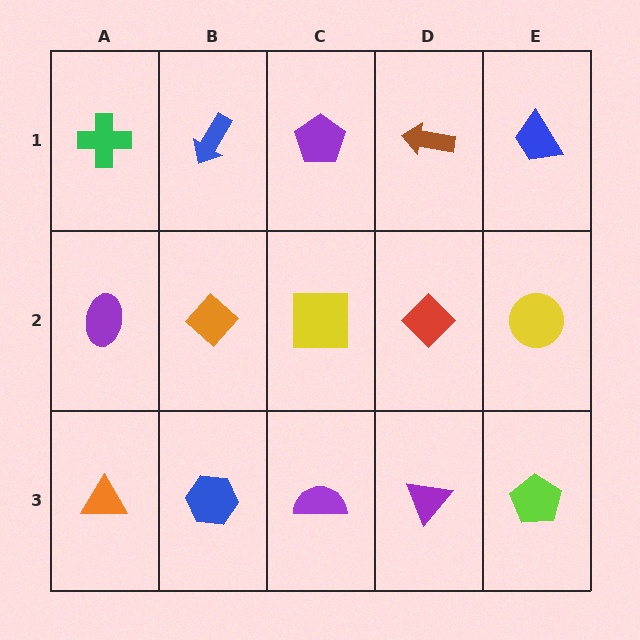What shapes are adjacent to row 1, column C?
A yellow square (row 2, column C), a blue arrow (row 1, column B), a brown arrow (row 1, column D).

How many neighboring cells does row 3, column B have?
3.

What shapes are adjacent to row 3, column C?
A yellow square (row 2, column C), a blue hexagon (row 3, column B), a purple triangle (row 3, column D).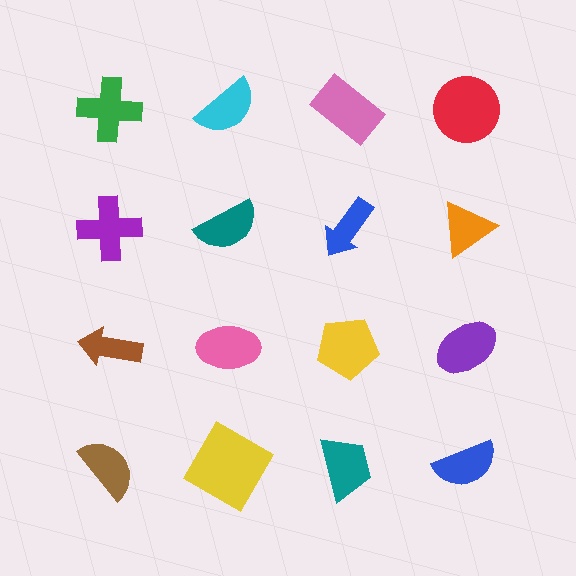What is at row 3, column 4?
A purple ellipse.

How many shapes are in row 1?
4 shapes.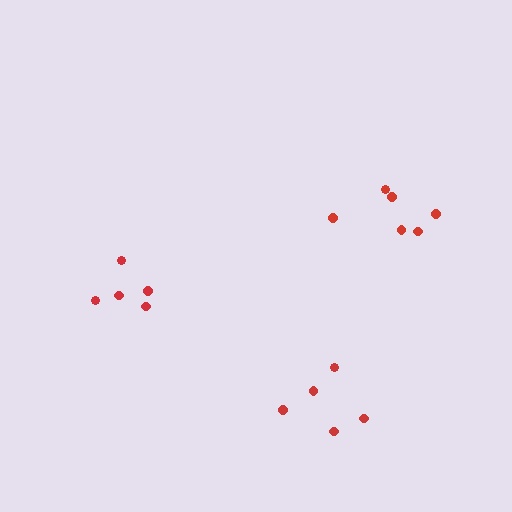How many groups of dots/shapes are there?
There are 3 groups.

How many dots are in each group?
Group 1: 5 dots, Group 2: 6 dots, Group 3: 5 dots (16 total).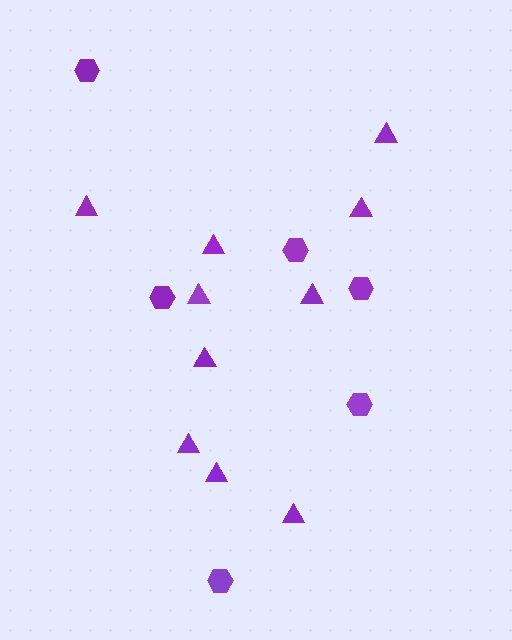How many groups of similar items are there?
There are 2 groups: one group of triangles (10) and one group of hexagons (6).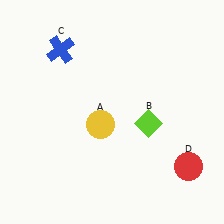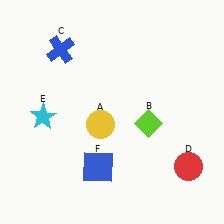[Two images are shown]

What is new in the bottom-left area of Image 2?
A blue square (F) was added in the bottom-left area of Image 2.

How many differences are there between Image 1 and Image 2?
There are 2 differences between the two images.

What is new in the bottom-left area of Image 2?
A cyan star (E) was added in the bottom-left area of Image 2.